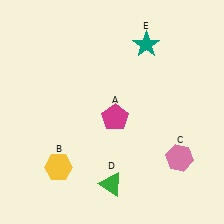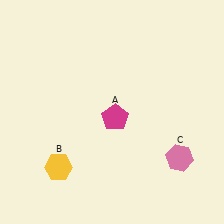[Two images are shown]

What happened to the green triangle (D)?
The green triangle (D) was removed in Image 2. It was in the bottom-left area of Image 1.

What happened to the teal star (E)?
The teal star (E) was removed in Image 2. It was in the top-right area of Image 1.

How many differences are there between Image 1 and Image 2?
There are 2 differences between the two images.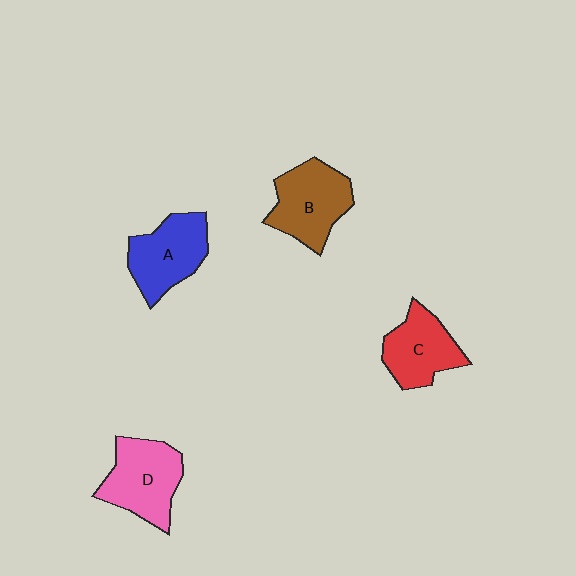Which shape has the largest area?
Shape D (pink).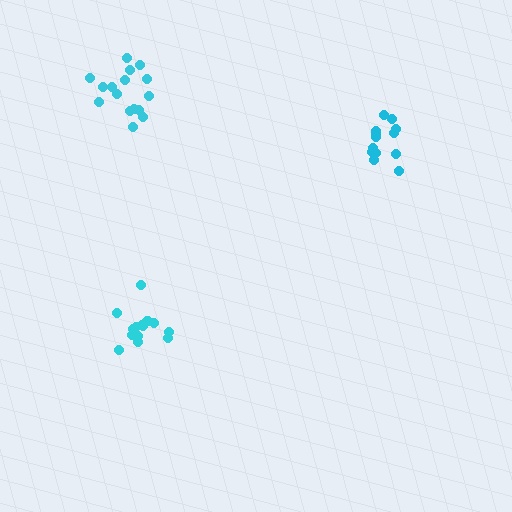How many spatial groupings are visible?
There are 3 spatial groupings.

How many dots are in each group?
Group 1: 15 dots, Group 2: 16 dots, Group 3: 13 dots (44 total).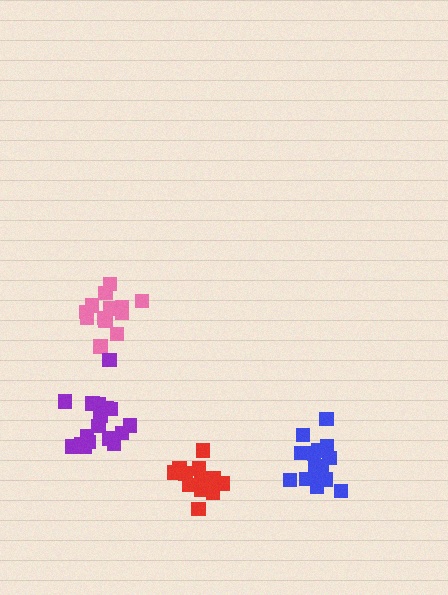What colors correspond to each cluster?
The clusters are colored: pink, purple, red, blue.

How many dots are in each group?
Group 1: 13 dots, Group 2: 18 dots, Group 3: 13 dots, Group 4: 14 dots (58 total).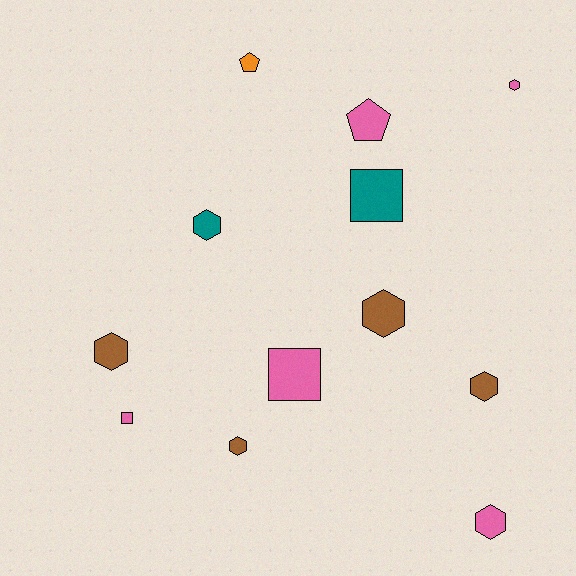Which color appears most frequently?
Pink, with 5 objects.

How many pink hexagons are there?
There are 2 pink hexagons.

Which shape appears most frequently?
Hexagon, with 7 objects.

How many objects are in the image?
There are 12 objects.